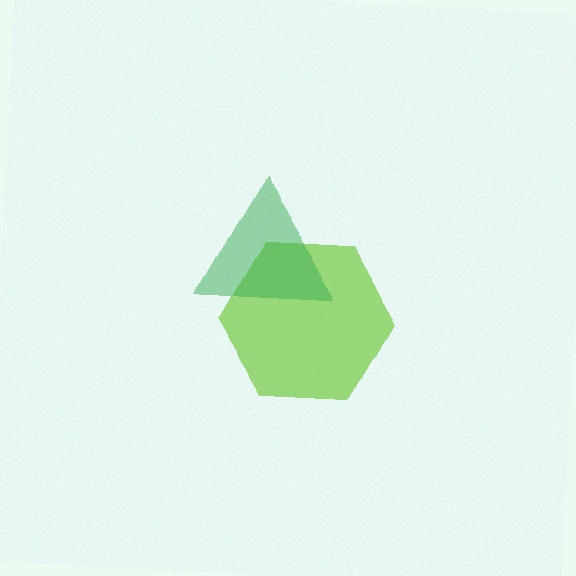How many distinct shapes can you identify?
There are 2 distinct shapes: a lime hexagon, a green triangle.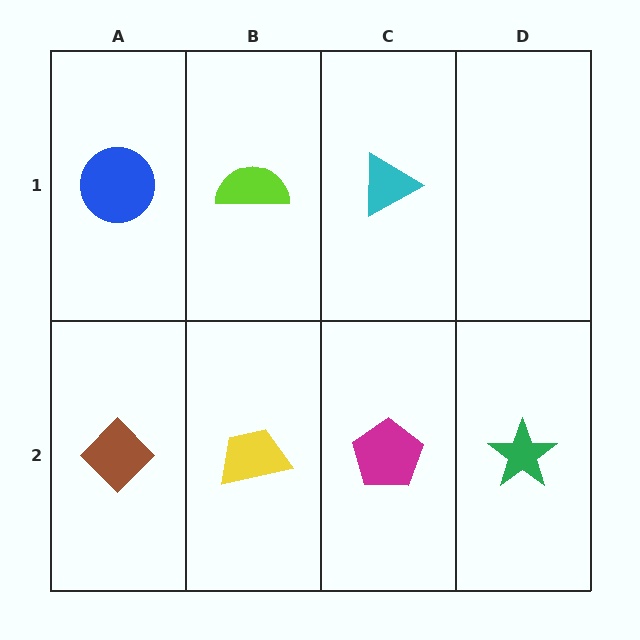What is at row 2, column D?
A green star.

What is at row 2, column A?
A brown diamond.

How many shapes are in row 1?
3 shapes.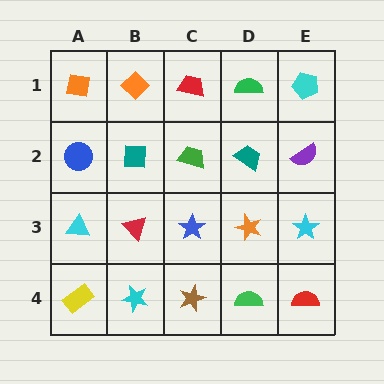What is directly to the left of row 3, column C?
A red triangle.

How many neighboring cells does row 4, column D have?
3.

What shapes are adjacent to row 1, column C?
A green trapezoid (row 2, column C), an orange diamond (row 1, column B), a green semicircle (row 1, column D).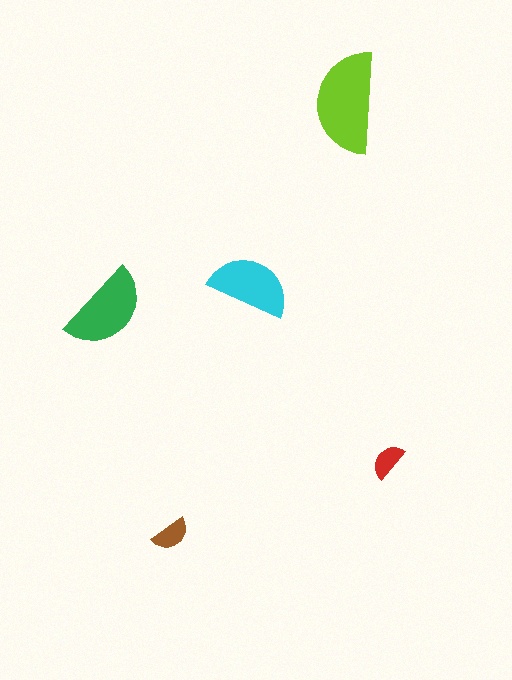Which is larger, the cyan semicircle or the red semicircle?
The cyan one.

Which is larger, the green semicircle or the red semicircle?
The green one.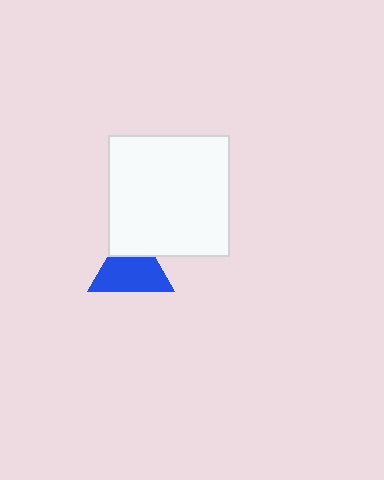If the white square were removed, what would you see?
You would see the complete blue triangle.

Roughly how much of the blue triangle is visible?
Most of it is visible (roughly 70%).